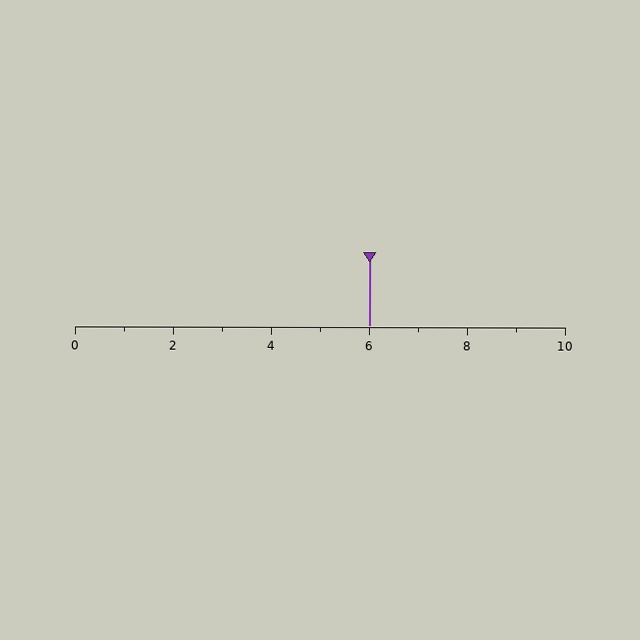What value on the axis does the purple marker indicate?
The marker indicates approximately 6.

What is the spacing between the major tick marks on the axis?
The major ticks are spaced 2 apart.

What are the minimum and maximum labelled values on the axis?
The axis runs from 0 to 10.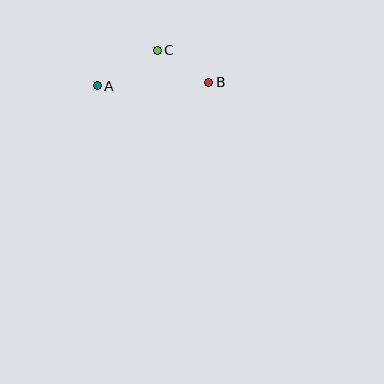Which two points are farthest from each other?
Points A and B are farthest from each other.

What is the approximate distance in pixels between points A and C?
The distance between A and C is approximately 70 pixels.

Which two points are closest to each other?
Points B and C are closest to each other.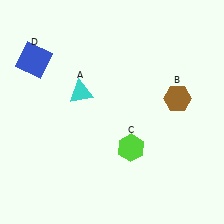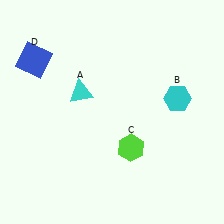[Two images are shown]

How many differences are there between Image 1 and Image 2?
There is 1 difference between the two images.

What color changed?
The hexagon (B) changed from brown in Image 1 to cyan in Image 2.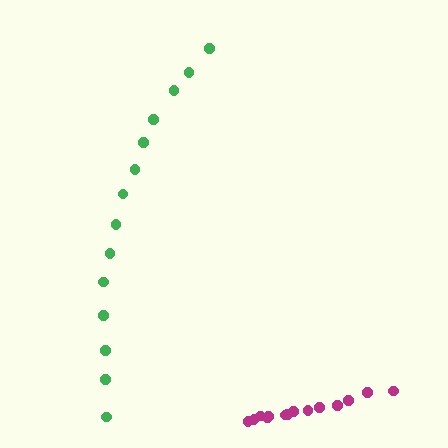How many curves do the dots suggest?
There are 2 distinct paths.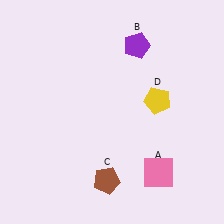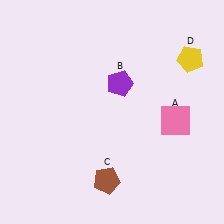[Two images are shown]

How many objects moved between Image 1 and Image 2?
3 objects moved between the two images.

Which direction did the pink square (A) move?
The pink square (A) moved up.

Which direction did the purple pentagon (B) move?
The purple pentagon (B) moved down.